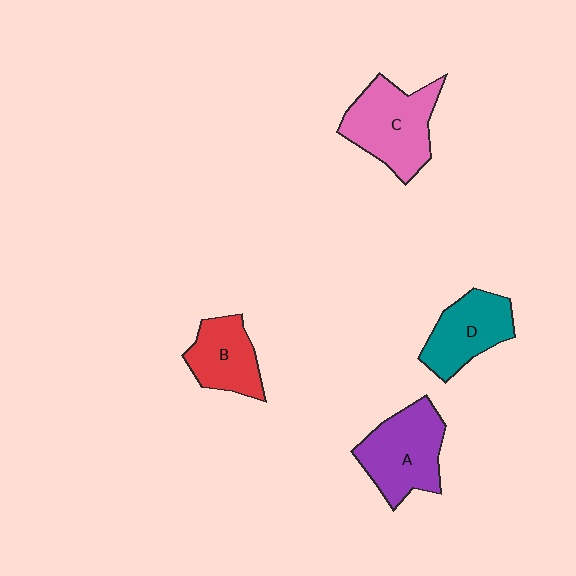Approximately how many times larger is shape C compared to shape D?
Approximately 1.3 times.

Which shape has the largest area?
Shape C (pink).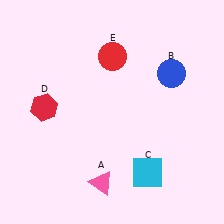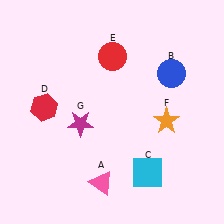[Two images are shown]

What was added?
An orange star (F), a magenta star (G) were added in Image 2.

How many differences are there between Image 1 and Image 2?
There are 2 differences between the two images.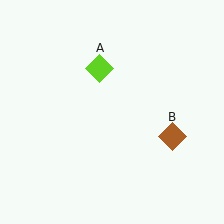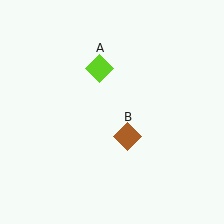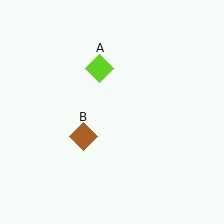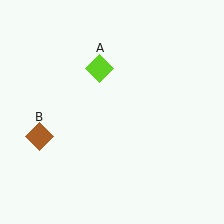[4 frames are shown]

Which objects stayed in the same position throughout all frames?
Lime diamond (object A) remained stationary.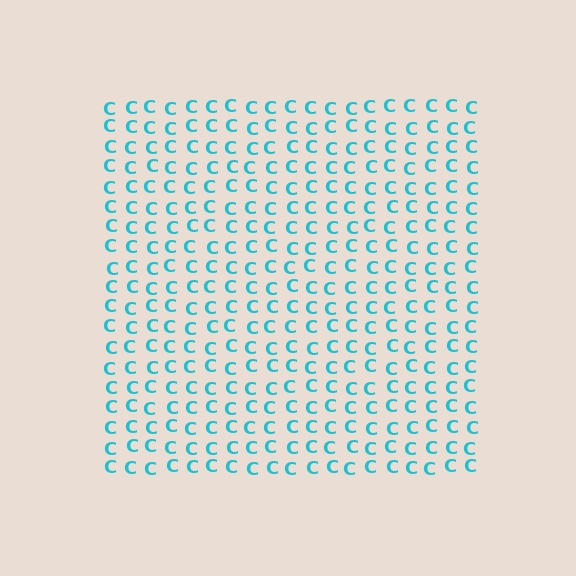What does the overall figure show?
The overall figure shows a square.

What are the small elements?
The small elements are letter C's.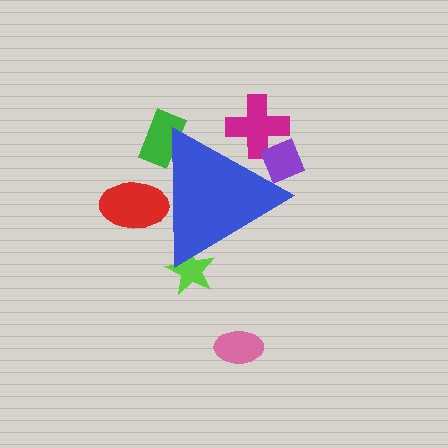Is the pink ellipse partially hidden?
No, the pink ellipse is fully visible.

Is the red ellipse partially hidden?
Yes, the red ellipse is partially hidden behind the blue triangle.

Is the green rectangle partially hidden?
Yes, the green rectangle is partially hidden behind the blue triangle.